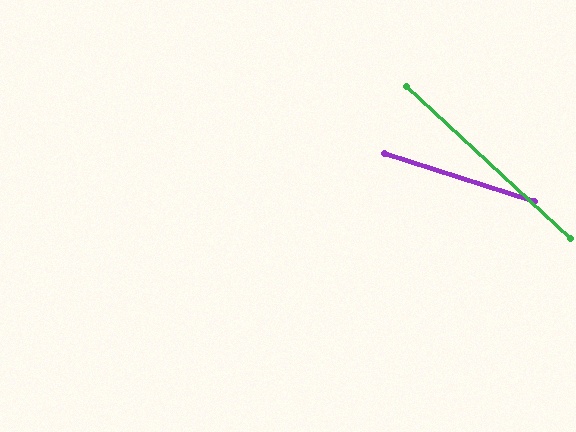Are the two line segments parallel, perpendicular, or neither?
Neither parallel nor perpendicular — they differ by about 25°.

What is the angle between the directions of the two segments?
Approximately 25 degrees.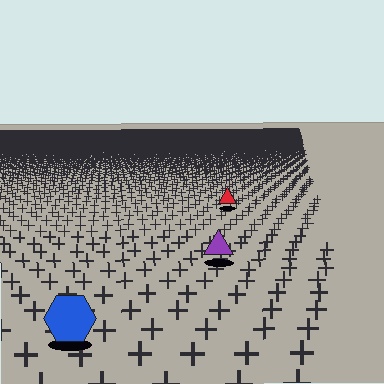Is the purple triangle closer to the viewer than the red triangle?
Yes. The purple triangle is closer — you can tell from the texture gradient: the ground texture is coarser near it.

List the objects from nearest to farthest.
From nearest to farthest: the blue hexagon, the purple triangle, the red triangle.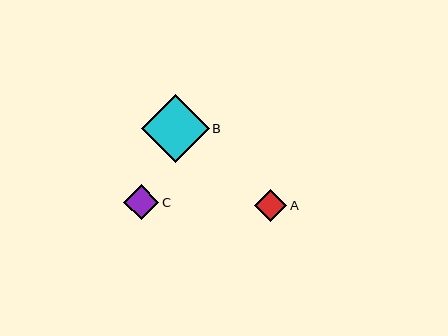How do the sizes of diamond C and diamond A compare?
Diamond C and diamond A are approximately the same size.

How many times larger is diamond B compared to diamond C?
Diamond B is approximately 1.9 times the size of diamond C.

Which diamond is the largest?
Diamond B is the largest with a size of approximately 68 pixels.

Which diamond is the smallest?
Diamond A is the smallest with a size of approximately 32 pixels.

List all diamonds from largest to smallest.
From largest to smallest: B, C, A.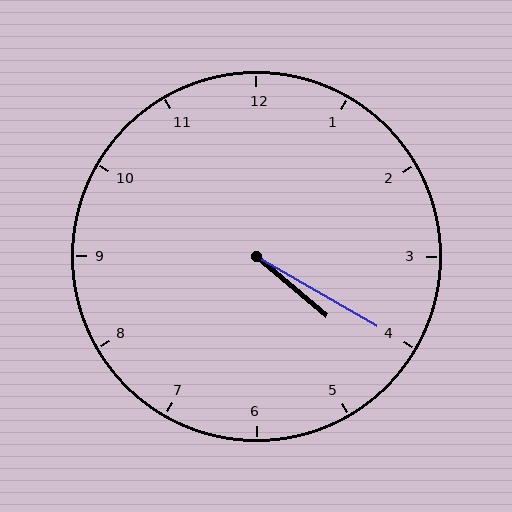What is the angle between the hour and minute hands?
Approximately 10 degrees.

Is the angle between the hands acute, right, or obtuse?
It is acute.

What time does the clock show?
4:20.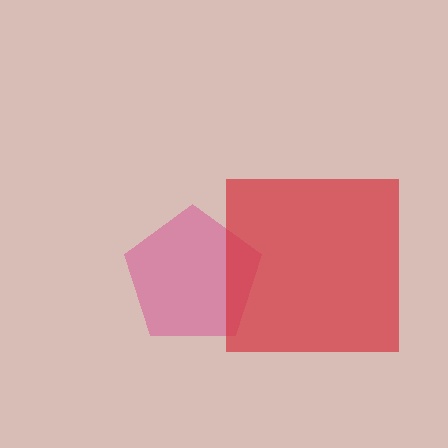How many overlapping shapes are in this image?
There are 2 overlapping shapes in the image.